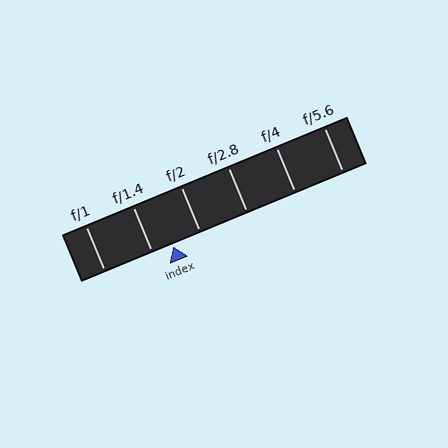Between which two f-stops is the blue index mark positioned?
The index mark is between f/1.4 and f/2.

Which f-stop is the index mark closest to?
The index mark is closest to f/1.4.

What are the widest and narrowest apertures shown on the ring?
The widest aperture shown is f/1 and the narrowest is f/5.6.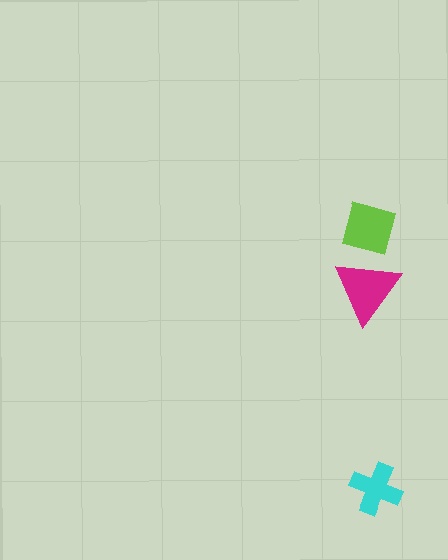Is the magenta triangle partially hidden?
No, no other shape covers it.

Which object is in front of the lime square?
The magenta triangle is in front of the lime square.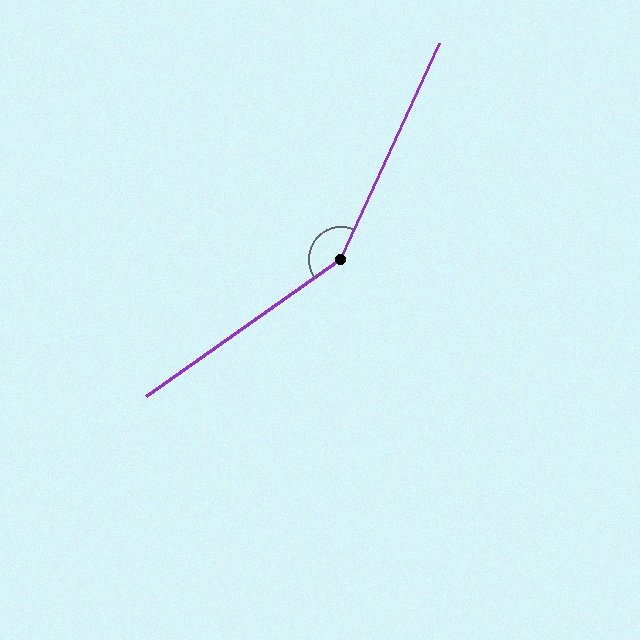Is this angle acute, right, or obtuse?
It is obtuse.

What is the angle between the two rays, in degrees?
Approximately 150 degrees.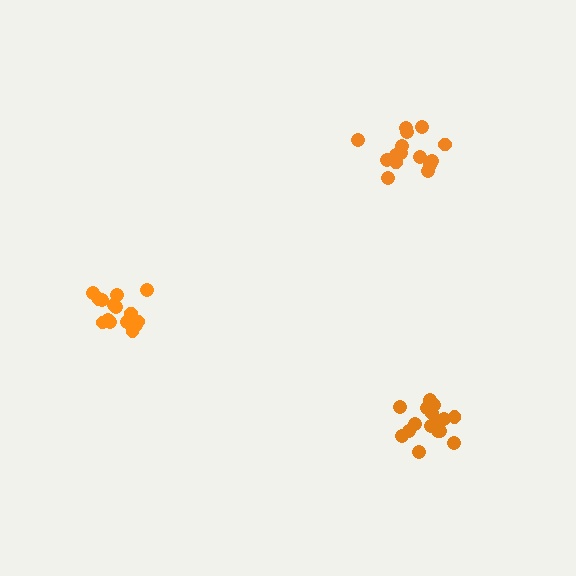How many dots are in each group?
Group 1: 15 dots, Group 2: 15 dots, Group 3: 17 dots (47 total).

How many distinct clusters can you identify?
There are 3 distinct clusters.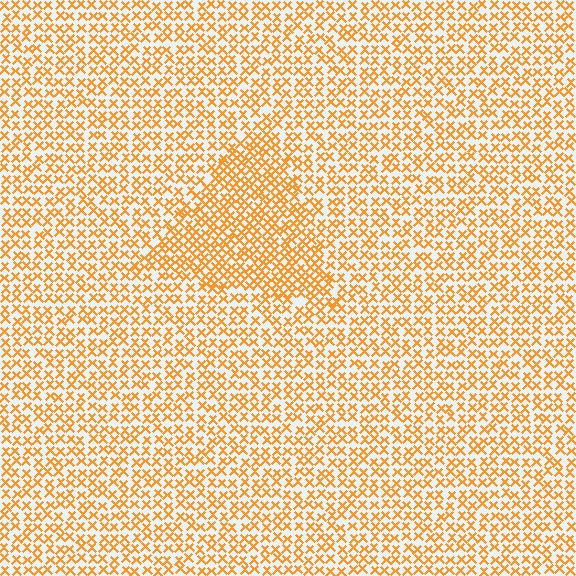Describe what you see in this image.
The image contains small orange elements arranged at two different densities. A triangle-shaped region is visible where the elements are more densely packed than the surrounding area.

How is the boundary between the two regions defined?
The boundary is defined by a change in element density (approximately 1.5x ratio). All elements are the same color, size, and shape.